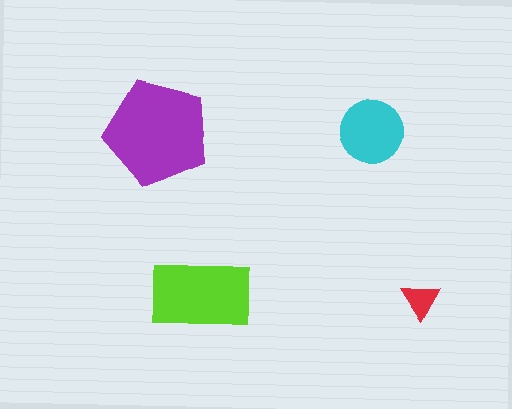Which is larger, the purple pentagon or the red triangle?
The purple pentagon.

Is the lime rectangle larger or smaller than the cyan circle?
Larger.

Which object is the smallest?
The red triangle.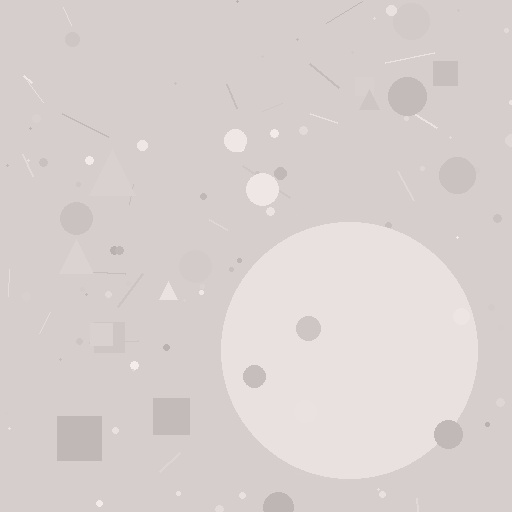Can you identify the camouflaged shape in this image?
The camouflaged shape is a circle.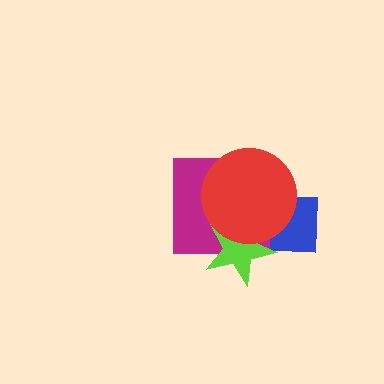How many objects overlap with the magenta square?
3 objects overlap with the magenta square.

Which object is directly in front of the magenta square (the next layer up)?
The lime star is directly in front of the magenta square.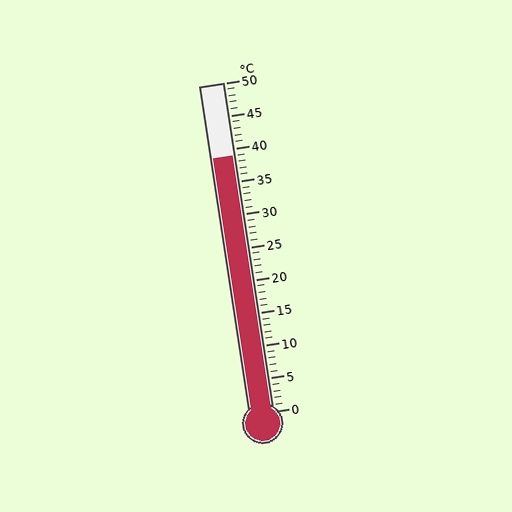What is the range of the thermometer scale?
The thermometer scale ranges from 0°C to 50°C.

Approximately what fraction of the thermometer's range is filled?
The thermometer is filled to approximately 80% of its range.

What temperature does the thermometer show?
The thermometer shows approximately 39°C.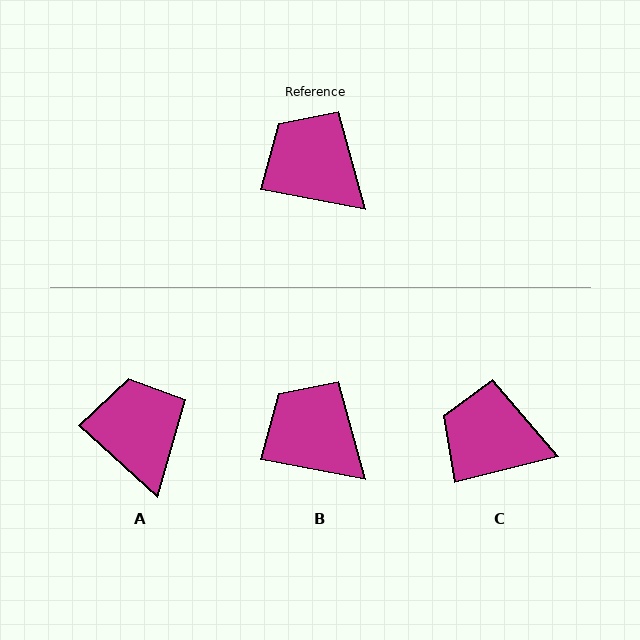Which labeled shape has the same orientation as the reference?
B.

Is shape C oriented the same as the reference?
No, it is off by about 25 degrees.